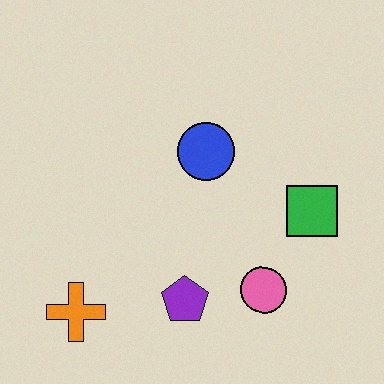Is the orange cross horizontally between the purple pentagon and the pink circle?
No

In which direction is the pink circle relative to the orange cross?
The pink circle is to the right of the orange cross.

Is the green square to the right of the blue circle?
Yes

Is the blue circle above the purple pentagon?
Yes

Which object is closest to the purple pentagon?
The pink circle is closest to the purple pentagon.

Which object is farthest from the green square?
The orange cross is farthest from the green square.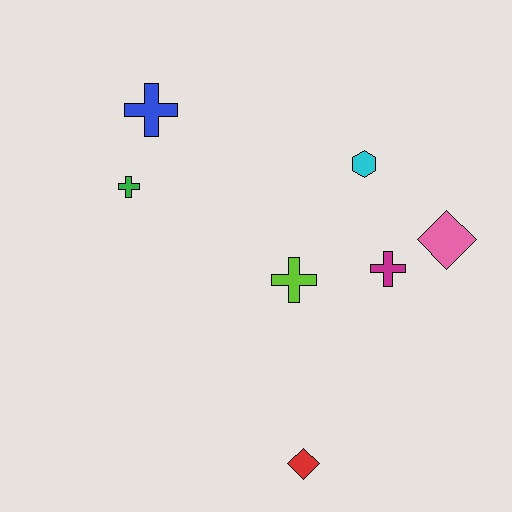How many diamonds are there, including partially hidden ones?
There are 2 diamonds.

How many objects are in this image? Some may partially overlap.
There are 7 objects.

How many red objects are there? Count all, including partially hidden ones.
There is 1 red object.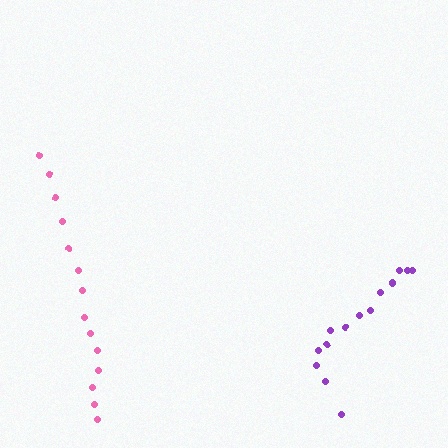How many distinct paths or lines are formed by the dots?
There are 2 distinct paths.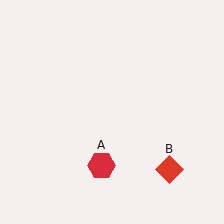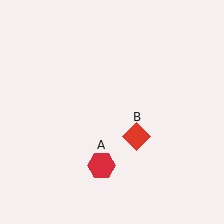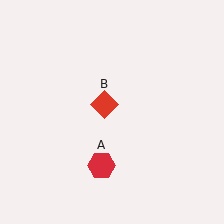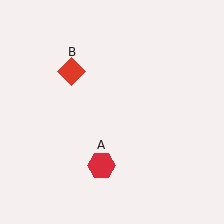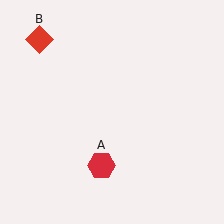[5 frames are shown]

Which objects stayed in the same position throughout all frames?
Red hexagon (object A) remained stationary.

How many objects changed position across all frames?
1 object changed position: red diamond (object B).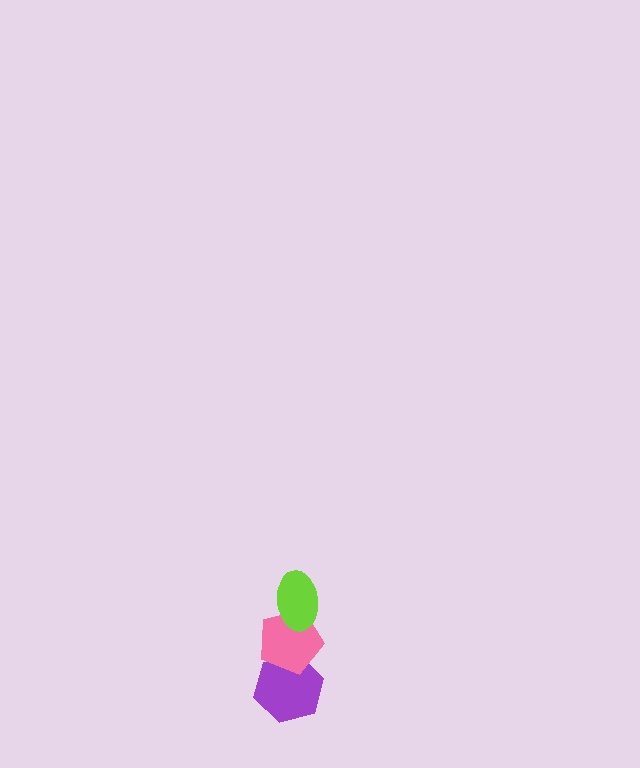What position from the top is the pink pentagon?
The pink pentagon is 2nd from the top.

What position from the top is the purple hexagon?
The purple hexagon is 3rd from the top.